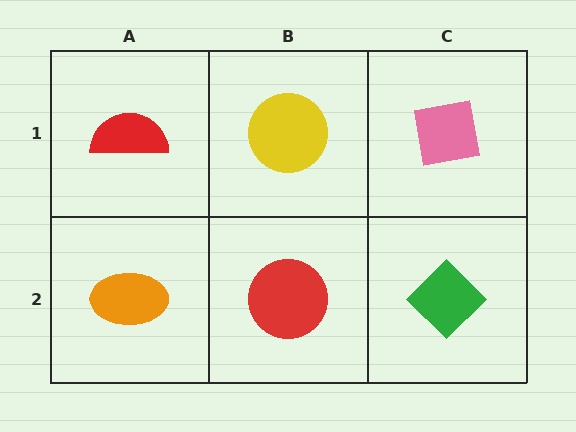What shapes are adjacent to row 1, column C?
A green diamond (row 2, column C), a yellow circle (row 1, column B).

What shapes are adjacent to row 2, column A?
A red semicircle (row 1, column A), a red circle (row 2, column B).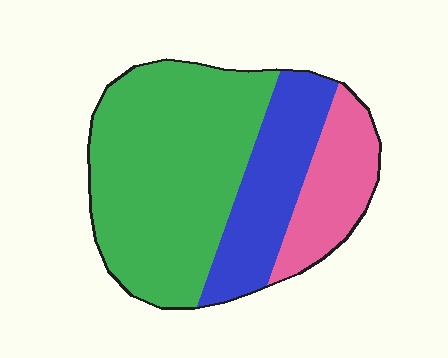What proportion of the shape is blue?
Blue covers about 25% of the shape.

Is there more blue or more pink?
Blue.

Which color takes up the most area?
Green, at roughly 55%.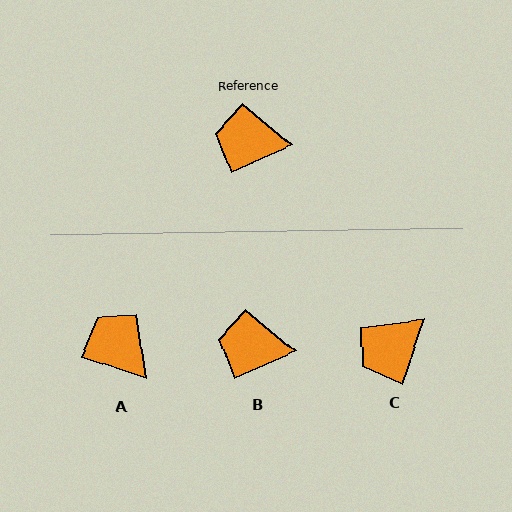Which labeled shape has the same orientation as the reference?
B.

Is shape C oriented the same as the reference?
No, it is off by about 47 degrees.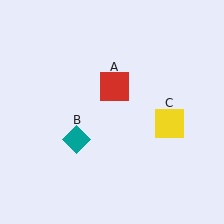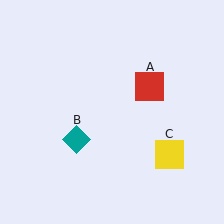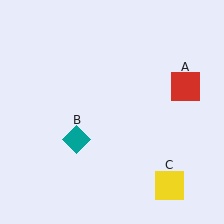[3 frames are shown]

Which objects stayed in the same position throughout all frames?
Teal diamond (object B) remained stationary.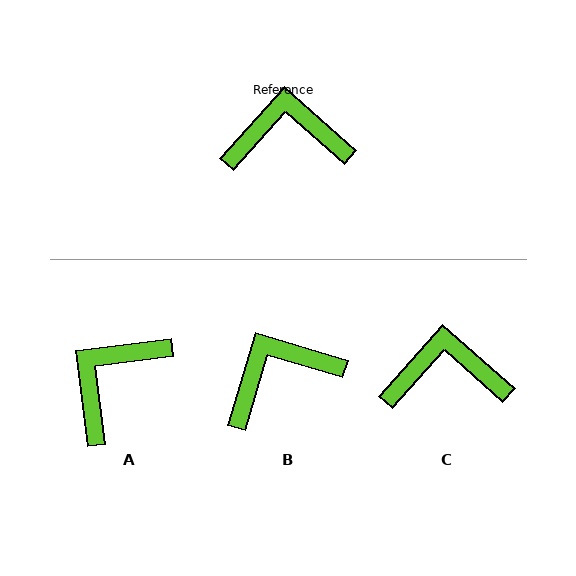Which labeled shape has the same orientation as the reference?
C.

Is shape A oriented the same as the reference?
No, it is off by about 49 degrees.